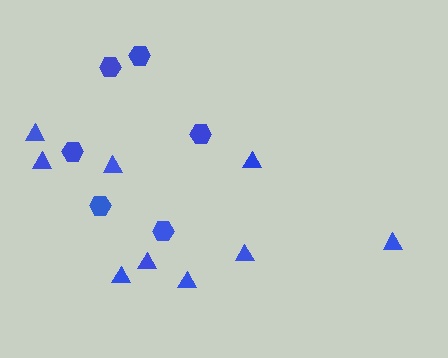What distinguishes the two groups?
There are 2 groups: one group of hexagons (6) and one group of triangles (9).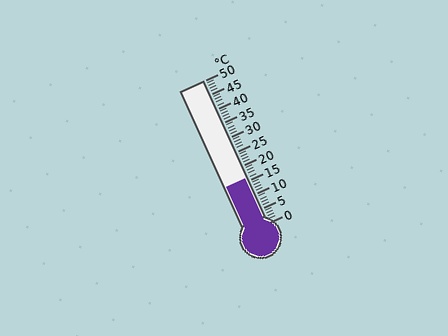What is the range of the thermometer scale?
The thermometer scale ranges from 0°C to 50°C.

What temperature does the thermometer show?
The thermometer shows approximately 16°C.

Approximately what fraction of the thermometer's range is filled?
The thermometer is filled to approximately 30% of its range.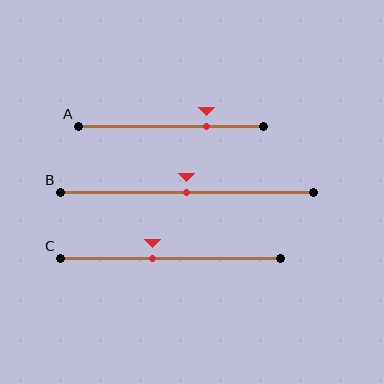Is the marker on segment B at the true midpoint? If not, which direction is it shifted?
Yes, the marker on segment B is at the true midpoint.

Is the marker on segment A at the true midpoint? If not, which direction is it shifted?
No, the marker on segment A is shifted to the right by about 19% of the segment length.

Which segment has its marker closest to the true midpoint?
Segment B has its marker closest to the true midpoint.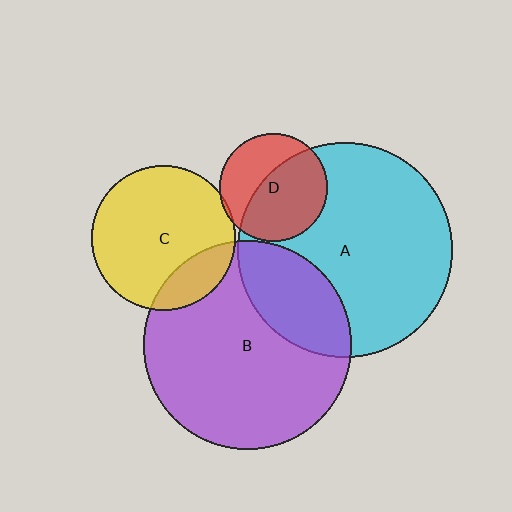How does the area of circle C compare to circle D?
Approximately 1.8 times.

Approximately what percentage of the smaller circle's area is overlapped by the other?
Approximately 5%.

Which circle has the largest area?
Circle A (cyan).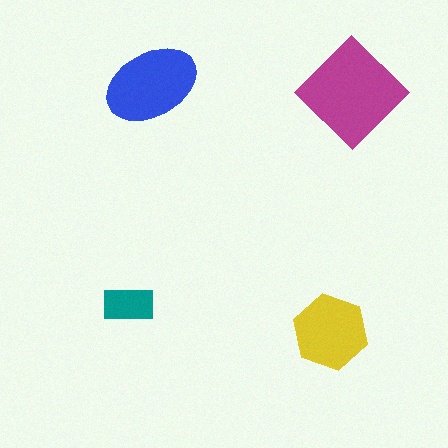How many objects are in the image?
There are 4 objects in the image.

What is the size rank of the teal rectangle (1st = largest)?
4th.